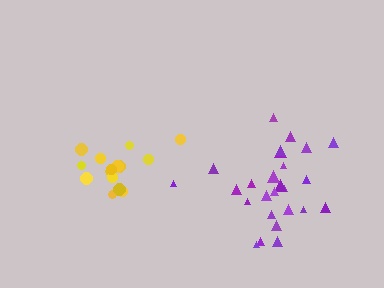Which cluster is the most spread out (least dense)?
Purple.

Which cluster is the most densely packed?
Yellow.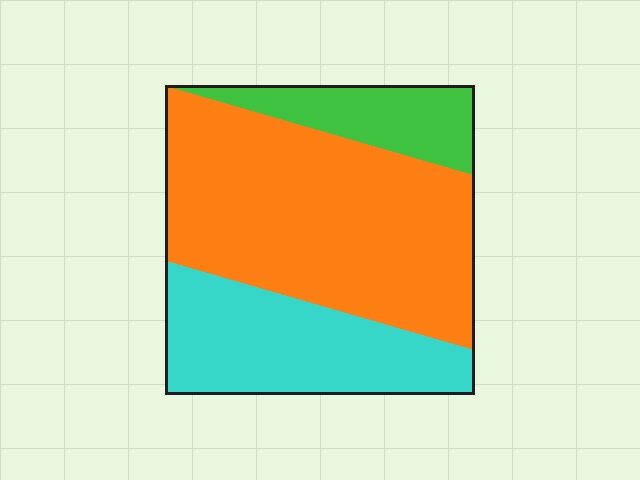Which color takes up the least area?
Green, at roughly 15%.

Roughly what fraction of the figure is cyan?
Cyan covers roughly 30% of the figure.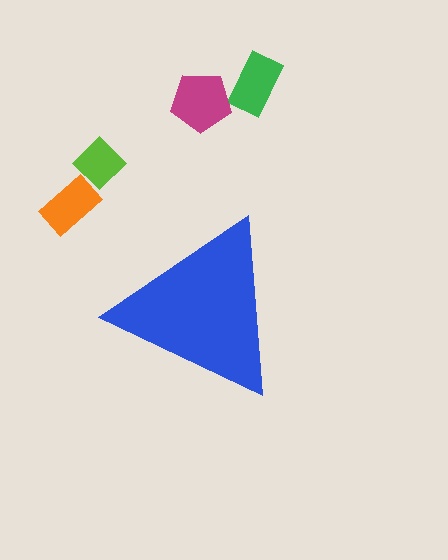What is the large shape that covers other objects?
A blue triangle.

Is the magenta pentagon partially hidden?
No, the magenta pentagon is fully visible.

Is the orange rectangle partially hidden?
No, the orange rectangle is fully visible.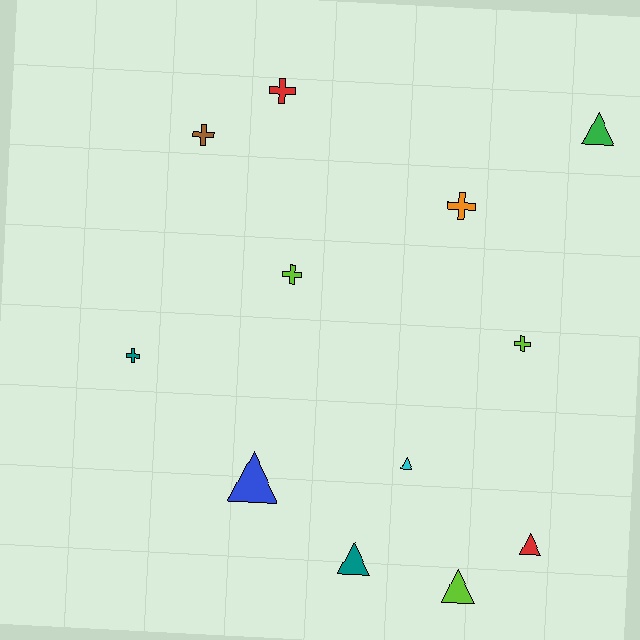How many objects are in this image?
There are 12 objects.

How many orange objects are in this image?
There is 1 orange object.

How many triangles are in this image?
There are 6 triangles.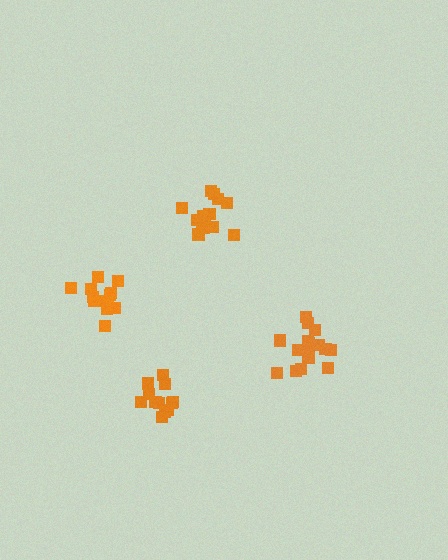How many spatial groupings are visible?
There are 4 spatial groupings.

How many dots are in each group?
Group 1: 17 dots, Group 2: 17 dots, Group 3: 12 dots, Group 4: 13 dots (59 total).